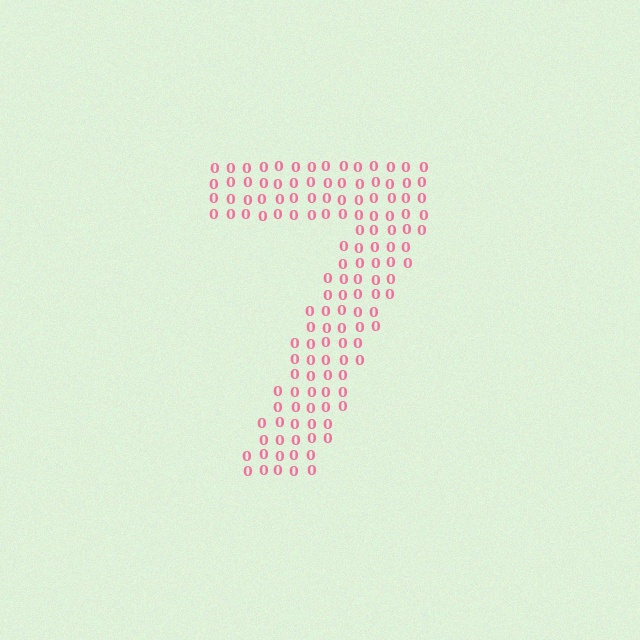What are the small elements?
The small elements are digit 0's.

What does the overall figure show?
The overall figure shows the digit 7.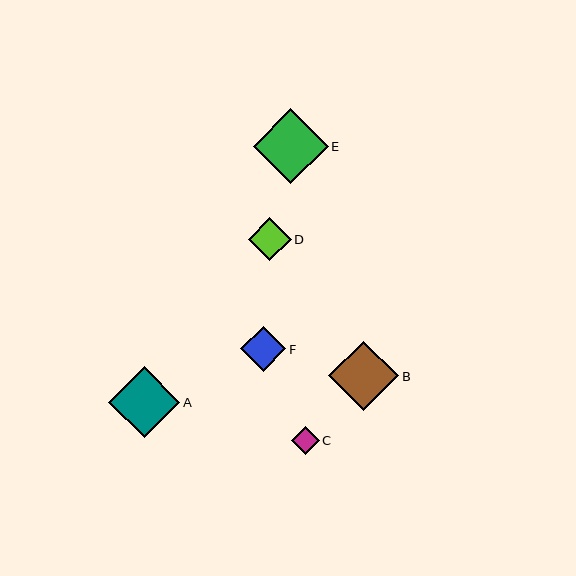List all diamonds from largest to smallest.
From largest to smallest: E, A, B, F, D, C.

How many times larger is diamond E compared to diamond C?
Diamond E is approximately 2.7 times the size of diamond C.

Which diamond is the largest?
Diamond E is the largest with a size of approximately 75 pixels.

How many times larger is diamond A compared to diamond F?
Diamond A is approximately 1.6 times the size of diamond F.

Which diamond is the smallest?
Diamond C is the smallest with a size of approximately 27 pixels.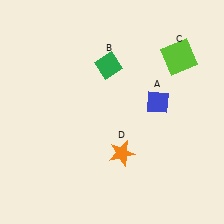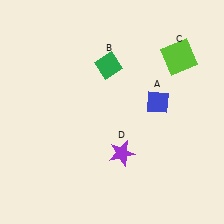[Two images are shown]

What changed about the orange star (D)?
In Image 1, D is orange. In Image 2, it changed to purple.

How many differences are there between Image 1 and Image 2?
There is 1 difference between the two images.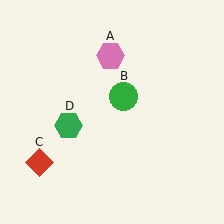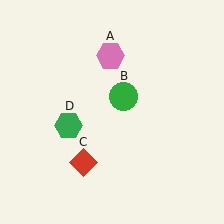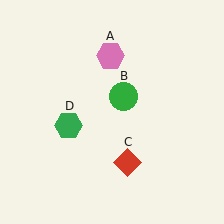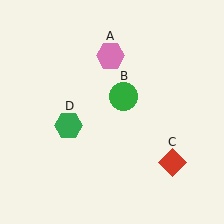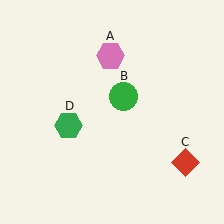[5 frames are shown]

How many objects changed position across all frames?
1 object changed position: red diamond (object C).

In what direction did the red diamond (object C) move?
The red diamond (object C) moved right.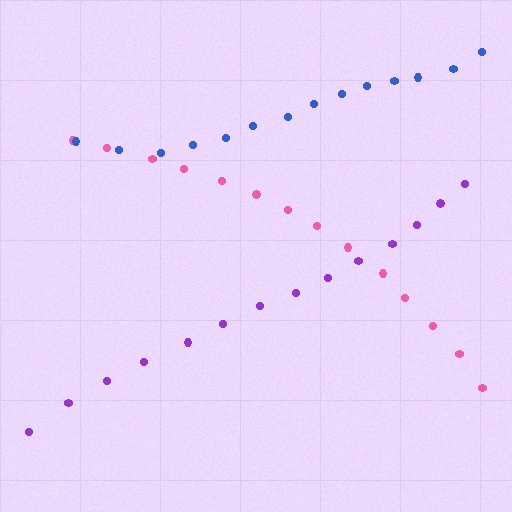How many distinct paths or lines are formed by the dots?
There are 3 distinct paths.